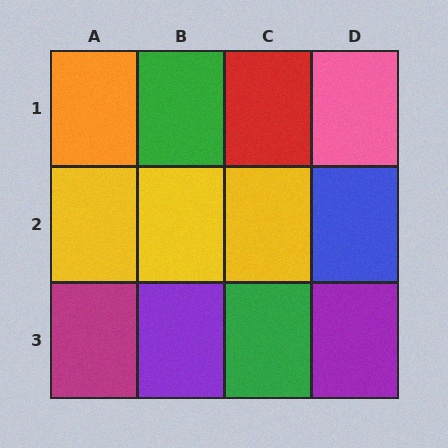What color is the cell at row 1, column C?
Red.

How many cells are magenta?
1 cell is magenta.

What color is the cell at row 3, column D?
Purple.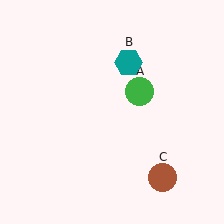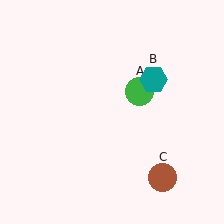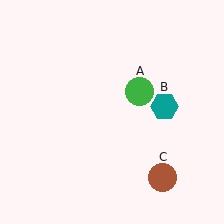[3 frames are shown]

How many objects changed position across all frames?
1 object changed position: teal hexagon (object B).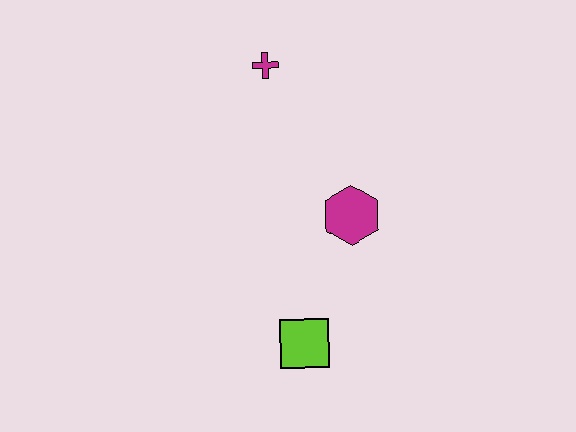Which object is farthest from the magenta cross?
The lime square is farthest from the magenta cross.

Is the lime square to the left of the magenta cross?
No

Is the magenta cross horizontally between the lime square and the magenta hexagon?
No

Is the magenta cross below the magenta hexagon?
No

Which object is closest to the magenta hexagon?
The lime square is closest to the magenta hexagon.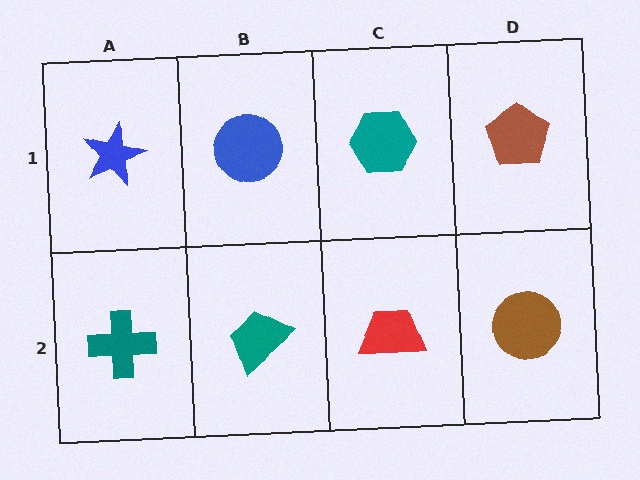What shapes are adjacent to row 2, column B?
A blue circle (row 1, column B), a teal cross (row 2, column A), a red trapezoid (row 2, column C).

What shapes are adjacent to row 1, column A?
A teal cross (row 2, column A), a blue circle (row 1, column B).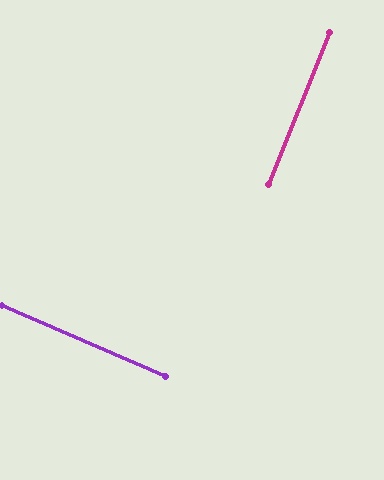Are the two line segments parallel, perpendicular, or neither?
Perpendicular — they meet at approximately 89°.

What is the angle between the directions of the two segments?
Approximately 89 degrees.